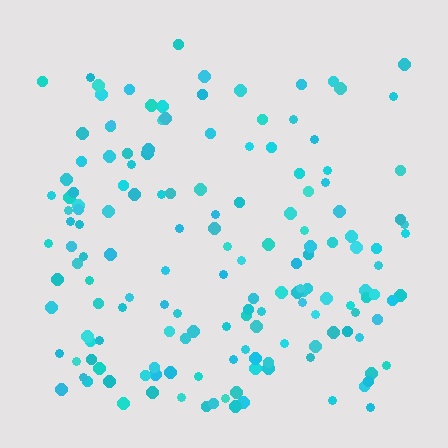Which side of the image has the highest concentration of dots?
The bottom.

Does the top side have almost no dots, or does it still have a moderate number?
Still a moderate number, just noticeably fewer than the bottom.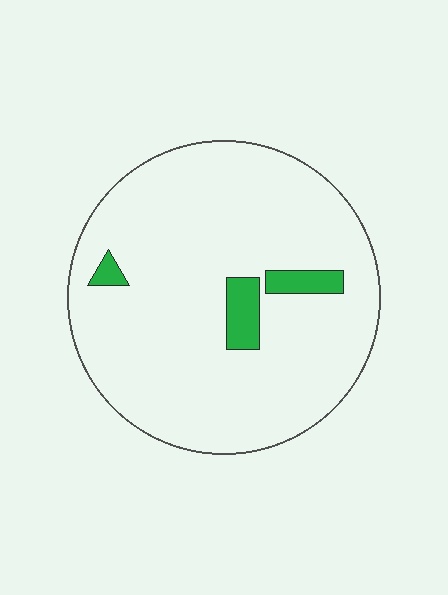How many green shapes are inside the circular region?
3.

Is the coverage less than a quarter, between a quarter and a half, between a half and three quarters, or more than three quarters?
Less than a quarter.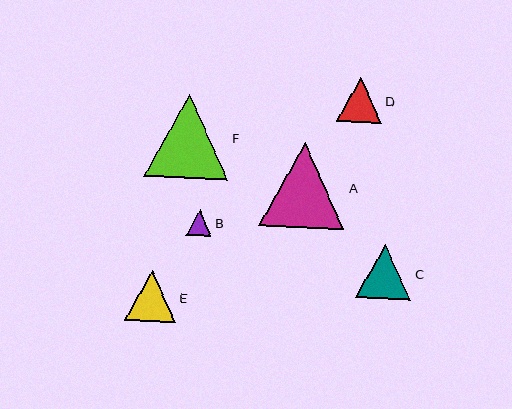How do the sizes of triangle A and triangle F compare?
Triangle A and triangle F are approximately the same size.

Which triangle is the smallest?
Triangle B is the smallest with a size of approximately 25 pixels.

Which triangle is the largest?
Triangle A is the largest with a size of approximately 85 pixels.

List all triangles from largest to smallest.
From largest to smallest: A, F, C, E, D, B.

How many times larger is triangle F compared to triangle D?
Triangle F is approximately 1.9 times the size of triangle D.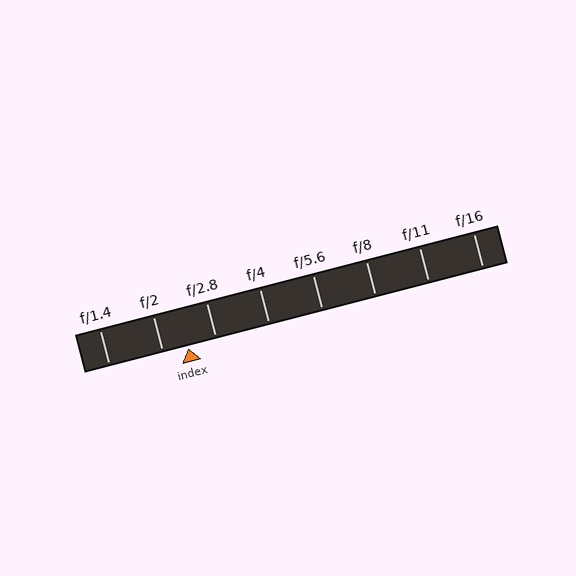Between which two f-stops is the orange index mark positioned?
The index mark is between f/2 and f/2.8.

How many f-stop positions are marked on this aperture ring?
There are 8 f-stop positions marked.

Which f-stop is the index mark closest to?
The index mark is closest to f/2.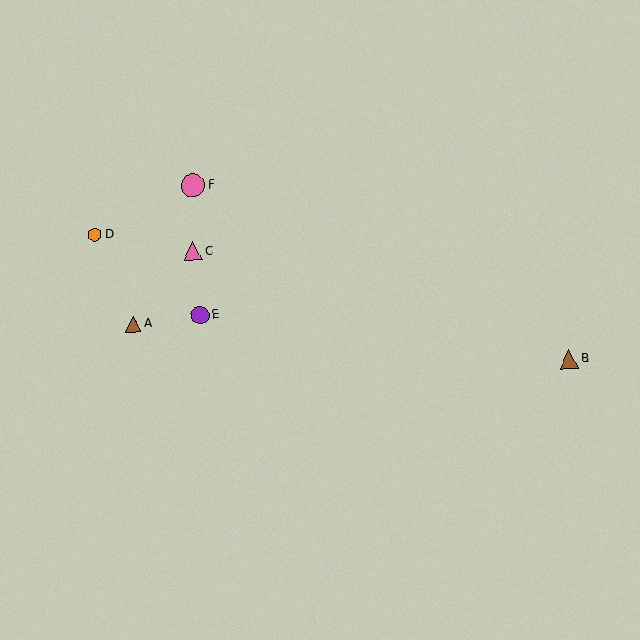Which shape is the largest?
The pink circle (labeled F) is the largest.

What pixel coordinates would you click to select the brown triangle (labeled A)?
Click at (133, 324) to select the brown triangle A.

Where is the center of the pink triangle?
The center of the pink triangle is at (193, 251).